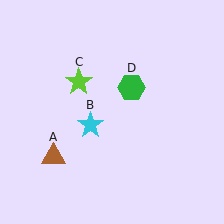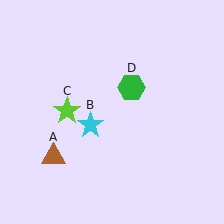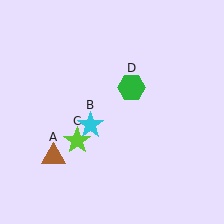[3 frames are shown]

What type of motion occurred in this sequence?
The lime star (object C) rotated counterclockwise around the center of the scene.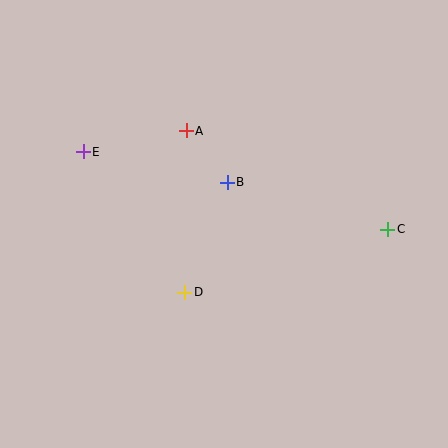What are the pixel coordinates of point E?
Point E is at (83, 152).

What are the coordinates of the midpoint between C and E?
The midpoint between C and E is at (236, 190).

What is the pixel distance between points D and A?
The distance between D and A is 162 pixels.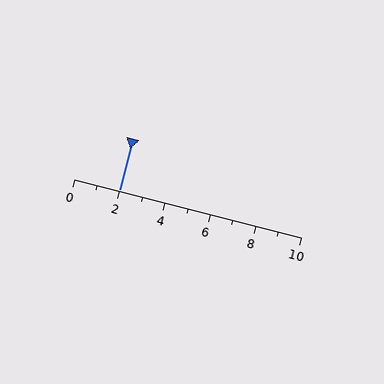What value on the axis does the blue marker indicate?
The marker indicates approximately 2.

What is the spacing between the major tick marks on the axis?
The major ticks are spaced 2 apart.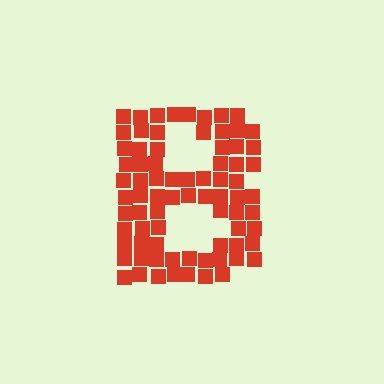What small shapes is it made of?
It is made of small squares.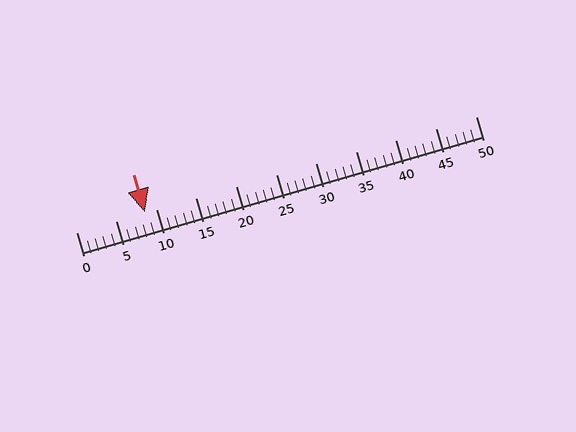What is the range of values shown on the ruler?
The ruler shows values from 0 to 50.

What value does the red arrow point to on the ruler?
The red arrow points to approximately 9.